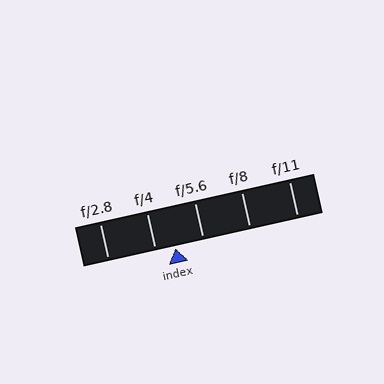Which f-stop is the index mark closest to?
The index mark is closest to f/4.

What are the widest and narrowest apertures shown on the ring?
The widest aperture shown is f/2.8 and the narrowest is f/11.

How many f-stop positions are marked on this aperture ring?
There are 5 f-stop positions marked.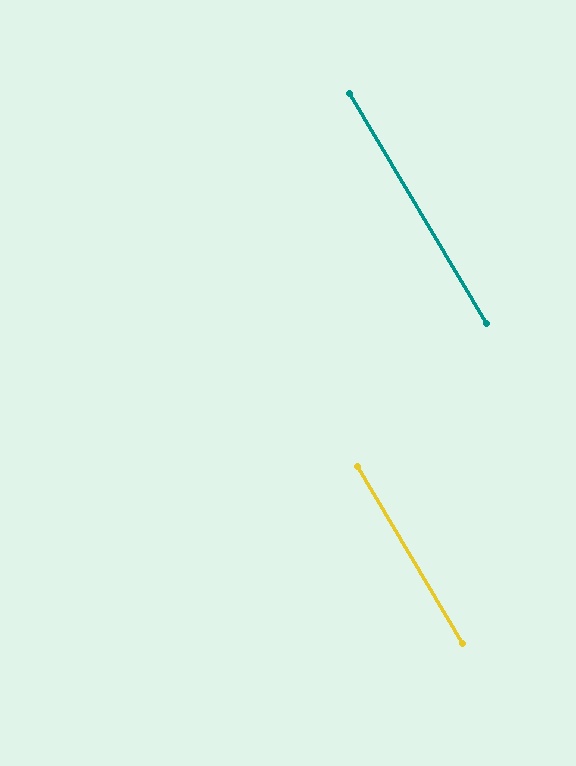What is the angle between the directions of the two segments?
Approximately 0 degrees.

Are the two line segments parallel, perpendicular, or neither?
Parallel — their directions differ by only 0.2°.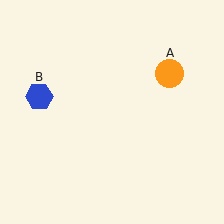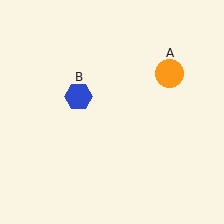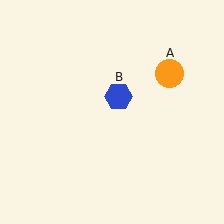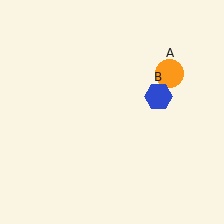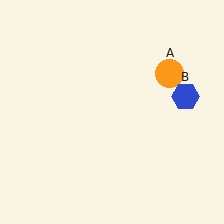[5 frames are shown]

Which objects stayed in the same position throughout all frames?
Orange circle (object A) remained stationary.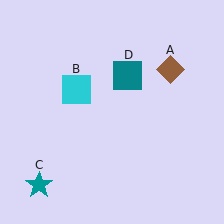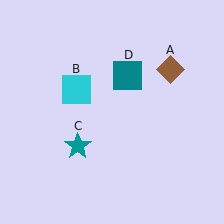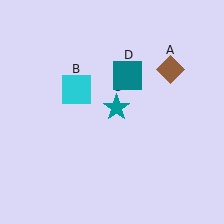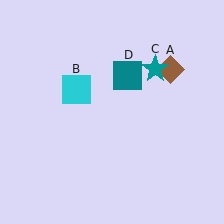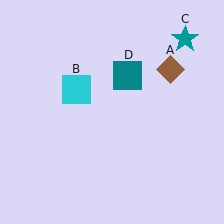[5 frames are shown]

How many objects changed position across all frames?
1 object changed position: teal star (object C).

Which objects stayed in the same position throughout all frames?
Brown diamond (object A) and cyan square (object B) and teal square (object D) remained stationary.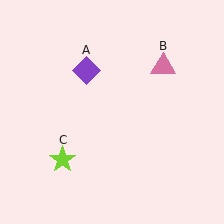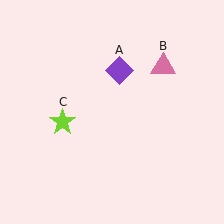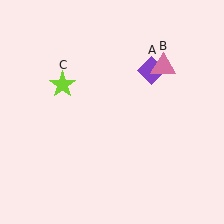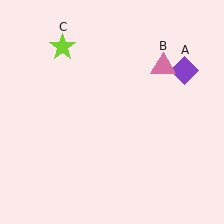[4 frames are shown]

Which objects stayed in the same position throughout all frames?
Pink triangle (object B) remained stationary.